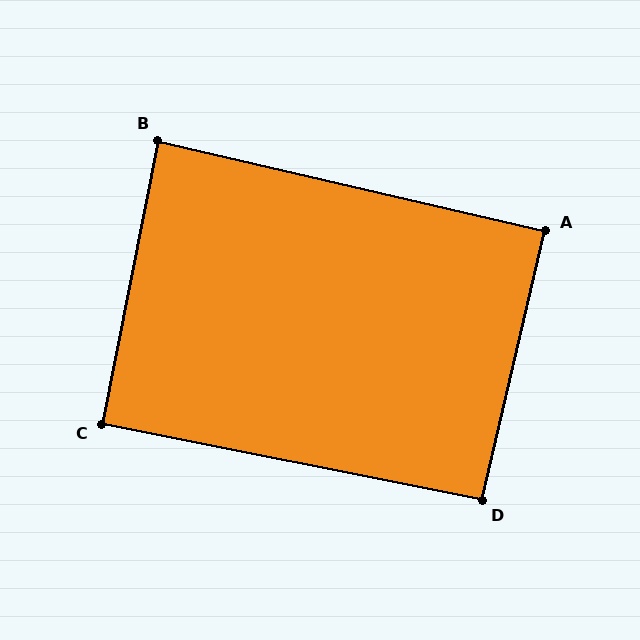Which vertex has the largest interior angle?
D, at approximately 92 degrees.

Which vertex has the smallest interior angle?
B, at approximately 88 degrees.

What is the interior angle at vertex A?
Approximately 90 degrees (approximately right).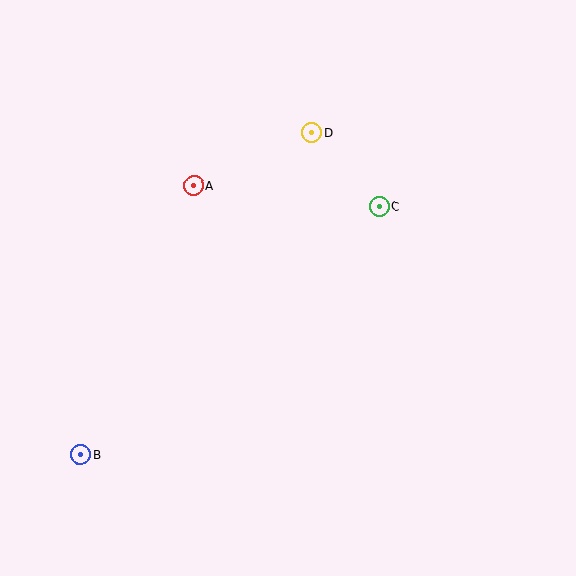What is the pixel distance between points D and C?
The distance between D and C is 100 pixels.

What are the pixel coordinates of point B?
Point B is at (80, 455).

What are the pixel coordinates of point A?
Point A is at (193, 186).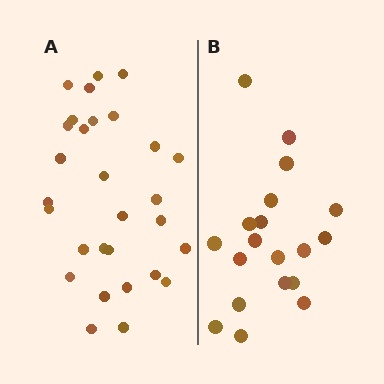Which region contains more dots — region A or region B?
Region A (the left region) has more dots.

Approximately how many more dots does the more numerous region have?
Region A has roughly 10 or so more dots than region B.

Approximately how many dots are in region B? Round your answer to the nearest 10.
About 20 dots. (The exact count is 19, which rounds to 20.)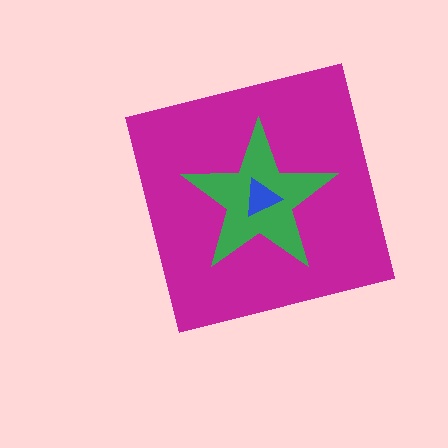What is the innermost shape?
The blue triangle.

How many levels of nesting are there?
3.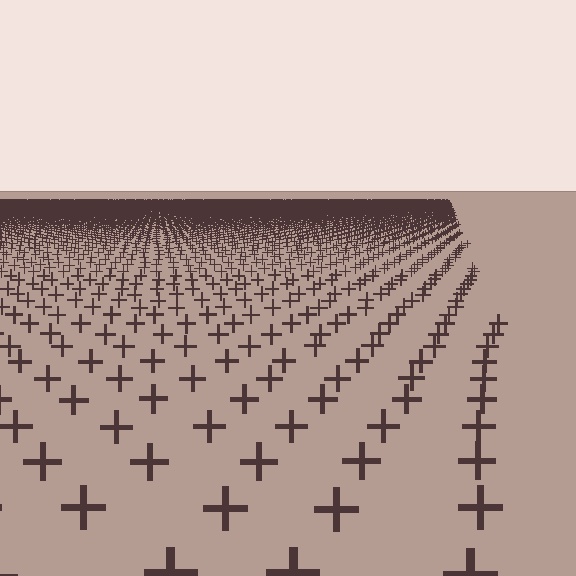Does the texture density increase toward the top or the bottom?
Density increases toward the top.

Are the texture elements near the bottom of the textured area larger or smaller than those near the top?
Larger. Near the bottom, elements are closer to the viewer and appear at a bigger on-screen size.